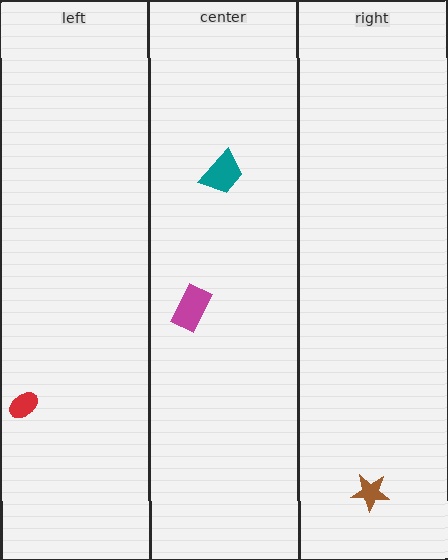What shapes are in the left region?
The red ellipse.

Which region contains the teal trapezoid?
The center region.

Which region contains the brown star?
The right region.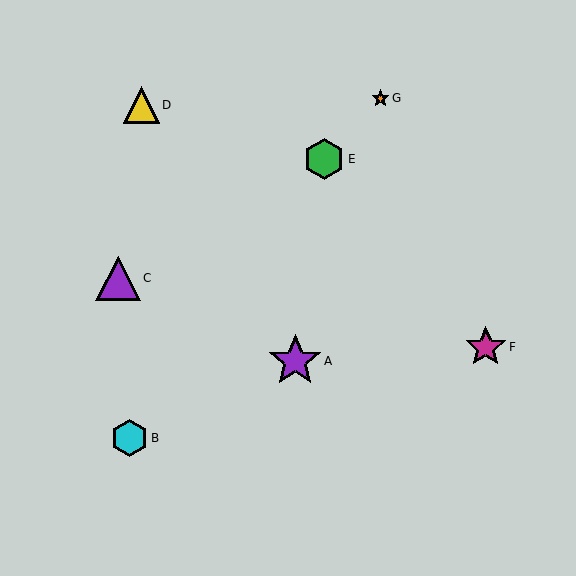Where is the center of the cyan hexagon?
The center of the cyan hexagon is at (129, 438).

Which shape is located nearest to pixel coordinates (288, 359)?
The purple star (labeled A) at (295, 361) is nearest to that location.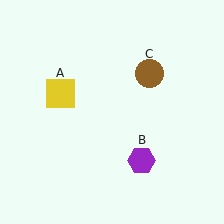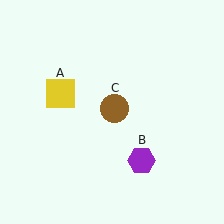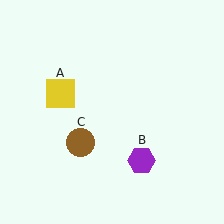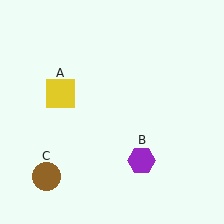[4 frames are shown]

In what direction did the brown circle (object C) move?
The brown circle (object C) moved down and to the left.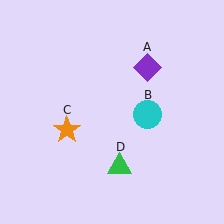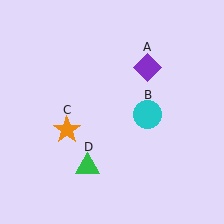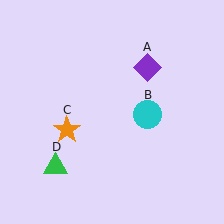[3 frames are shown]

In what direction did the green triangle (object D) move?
The green triangle (object D) moved left.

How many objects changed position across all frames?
1 object changed position: green triangle (object D).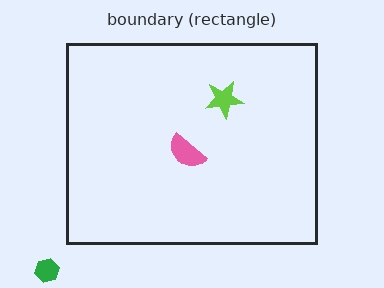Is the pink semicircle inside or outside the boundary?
Inside.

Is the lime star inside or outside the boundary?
Inside.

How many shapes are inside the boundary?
2 inside, 1 outside.